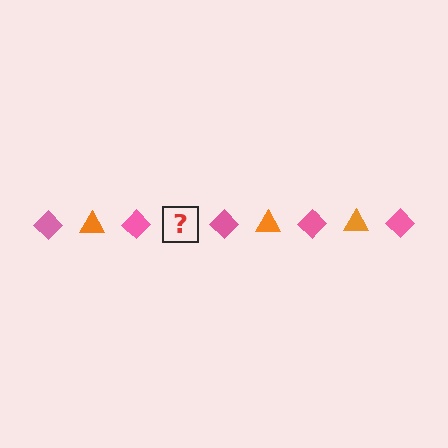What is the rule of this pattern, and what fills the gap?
The rule is that the pattern alternates between pink diamond and orange triangle. The gap should be filled with an orange triangle.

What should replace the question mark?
The question mark should be replaced with an orange triangle.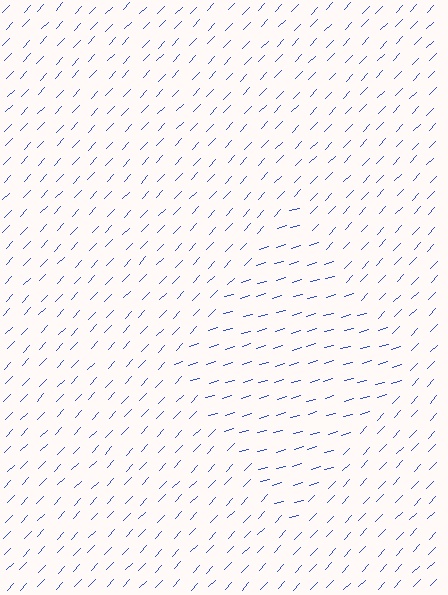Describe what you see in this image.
The image is filled with small blue line segments. A diamond region in the image has lines oriented differently from the surrounding lines, creating a visible texture boundary.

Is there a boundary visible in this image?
Yes, there is a texture boundary formed by a change in line orientation.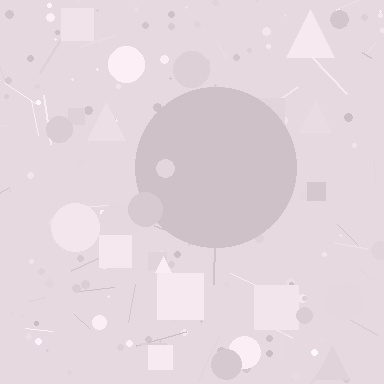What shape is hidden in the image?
A circle is hidden in the image.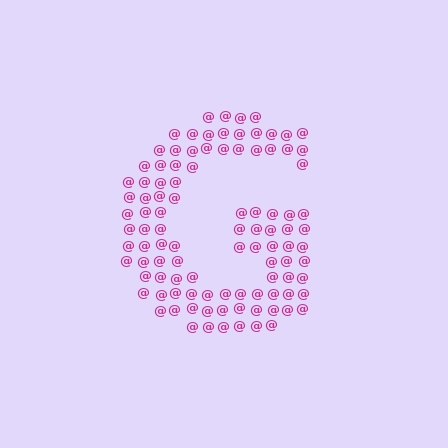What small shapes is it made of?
It is made of small at signs.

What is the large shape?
The large shape is the letter G.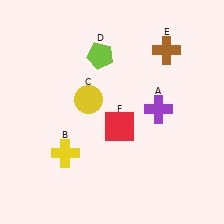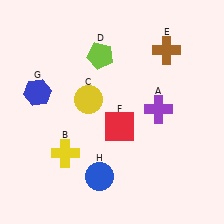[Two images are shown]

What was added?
A blue hexagon (G), a blue circle (H) were added in Image 2.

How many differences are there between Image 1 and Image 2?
There are 2 differences between the two images.